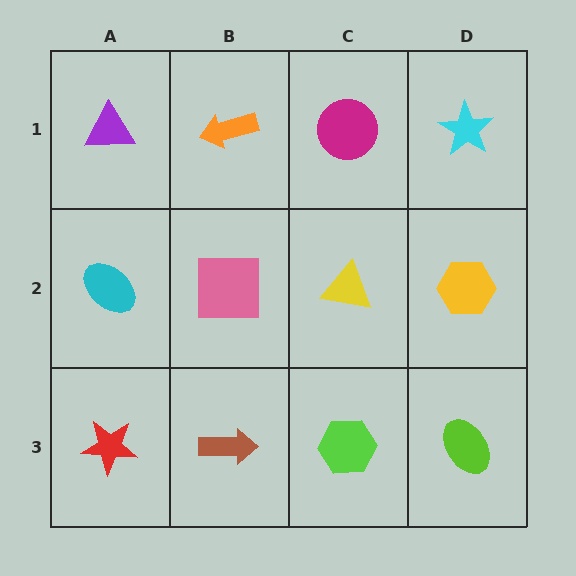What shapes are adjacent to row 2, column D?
A cyan star (row 1, column D), a lime ellipse (row 3, column D), a yellow triangle (row 2, column C).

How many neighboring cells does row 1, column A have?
2.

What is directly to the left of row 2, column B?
A cyan ellipse.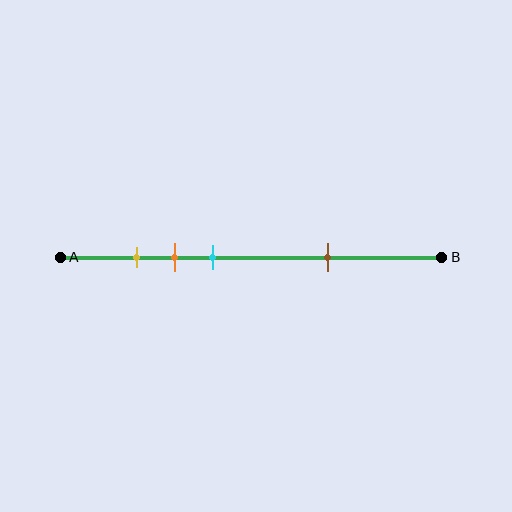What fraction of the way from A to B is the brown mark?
The brown mark is approximately 70% (0.7) of the way from A to B.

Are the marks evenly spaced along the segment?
No, the marks are not evenly spaced.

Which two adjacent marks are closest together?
The yellow and orange marks are the closest adjacent pair.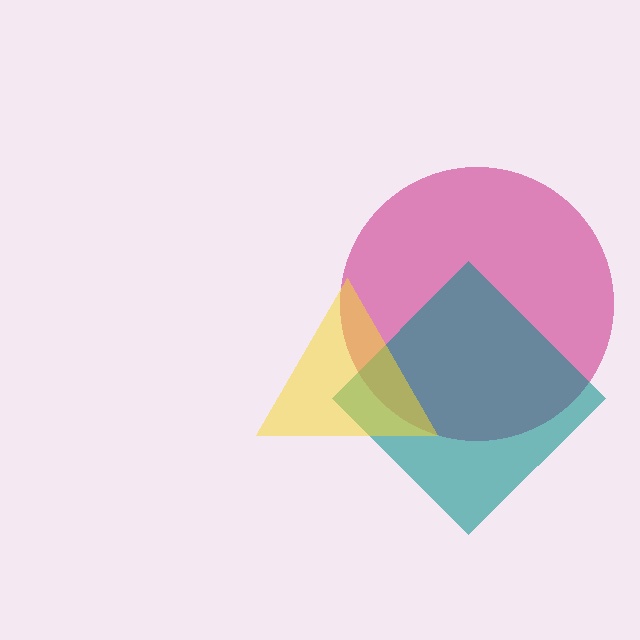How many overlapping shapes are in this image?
There are 3 overlapping shapes in the image.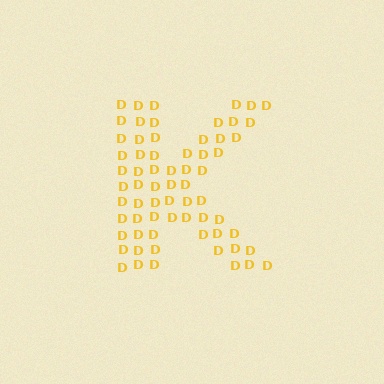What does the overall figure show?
The overall figure shows the letter K.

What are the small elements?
The small elements are letter D's.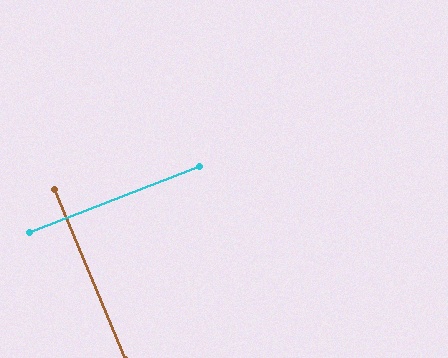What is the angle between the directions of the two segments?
Approximately 88 degrees.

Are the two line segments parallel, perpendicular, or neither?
Perpendicular — they meet at approximately 88°.